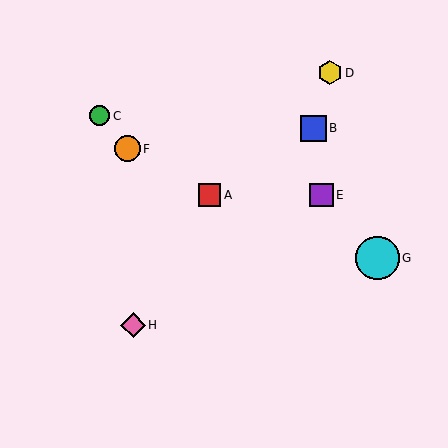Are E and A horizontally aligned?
Yes, both are at y≈195.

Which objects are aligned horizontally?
Objects A, E are aligned horizontally.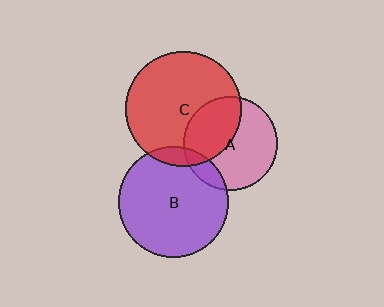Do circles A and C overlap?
Yes.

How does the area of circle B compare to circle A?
Approximately 1.4 times.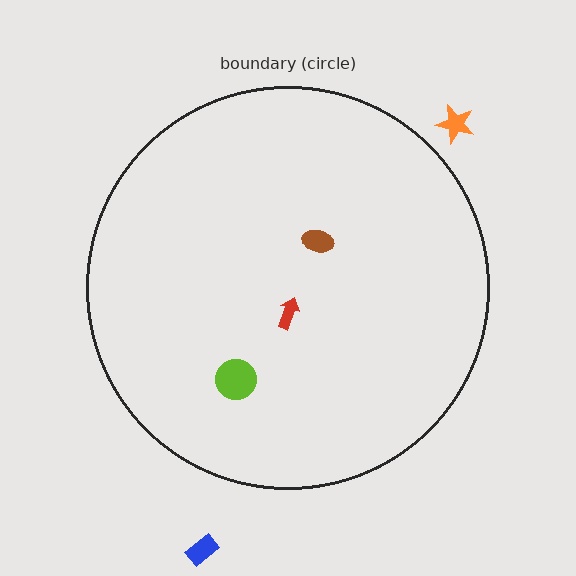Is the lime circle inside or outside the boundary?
Inside.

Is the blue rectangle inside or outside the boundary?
Outside.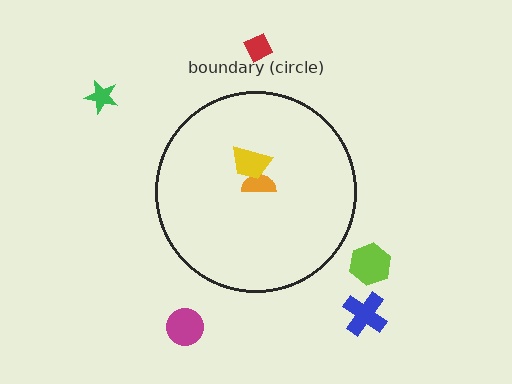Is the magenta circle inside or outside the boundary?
Outside.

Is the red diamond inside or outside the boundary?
Outside.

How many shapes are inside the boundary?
2 inside, 5 outside.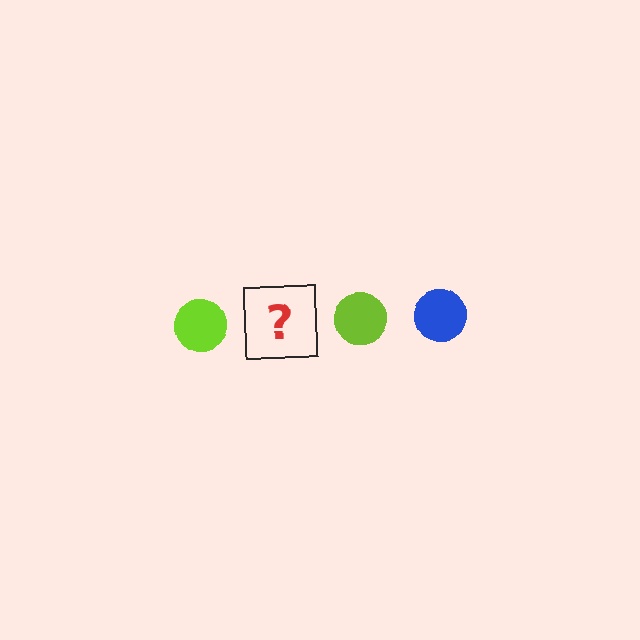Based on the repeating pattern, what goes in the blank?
The blank should be a blue circle.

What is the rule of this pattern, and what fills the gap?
The rule is that the pattern cycles through lime, blue circles. The gap should be filled with a blue circle.